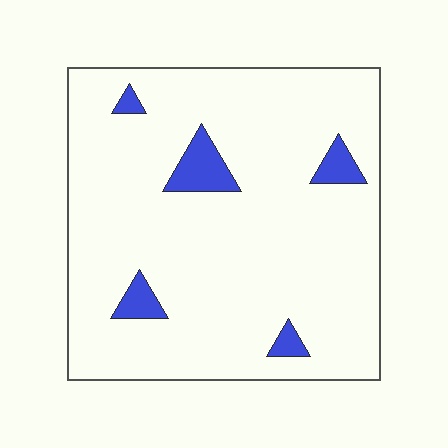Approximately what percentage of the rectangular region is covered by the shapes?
Approximately 5%.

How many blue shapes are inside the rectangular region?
5.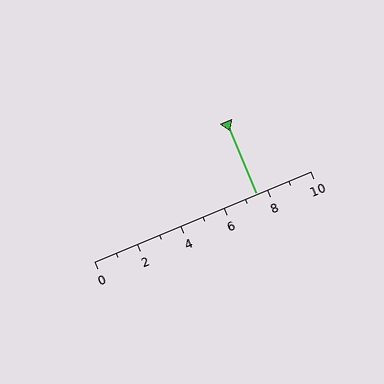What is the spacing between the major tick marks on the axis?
The major ticks are spaced 2 apart.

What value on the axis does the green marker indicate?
The marker indicates approximately 7.5.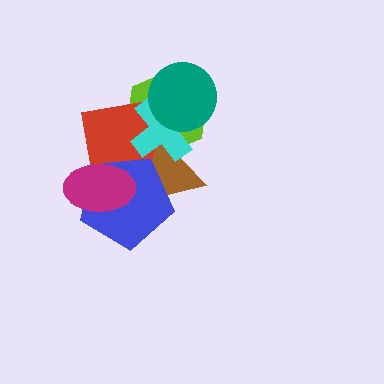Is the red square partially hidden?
Yes, it is partially covered by another shape.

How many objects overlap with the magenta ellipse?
2 objects overlap with the magenta ellipse.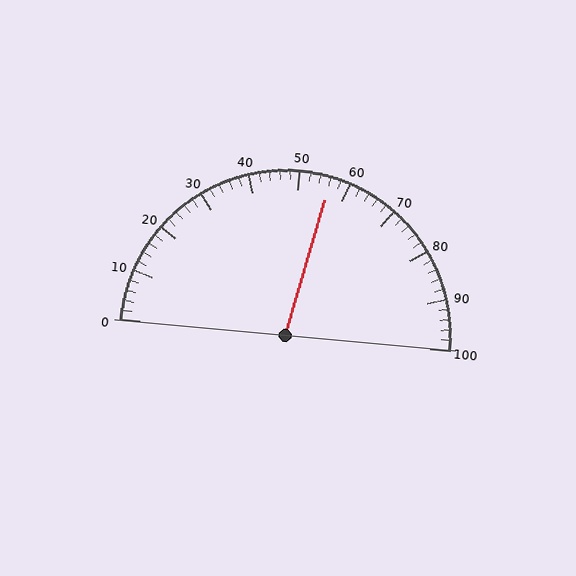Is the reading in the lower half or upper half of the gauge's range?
The reading is in the upper half of the range (0 to 100).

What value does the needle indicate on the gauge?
The needle indicates approximately 56.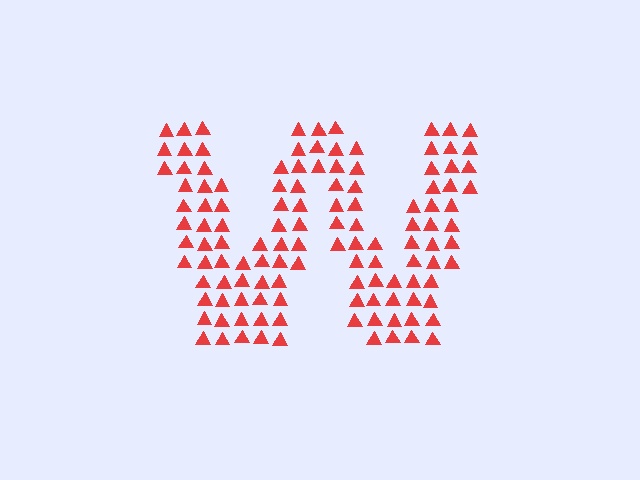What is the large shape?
The large shape is the letter W.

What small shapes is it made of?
It is made of small triangles.